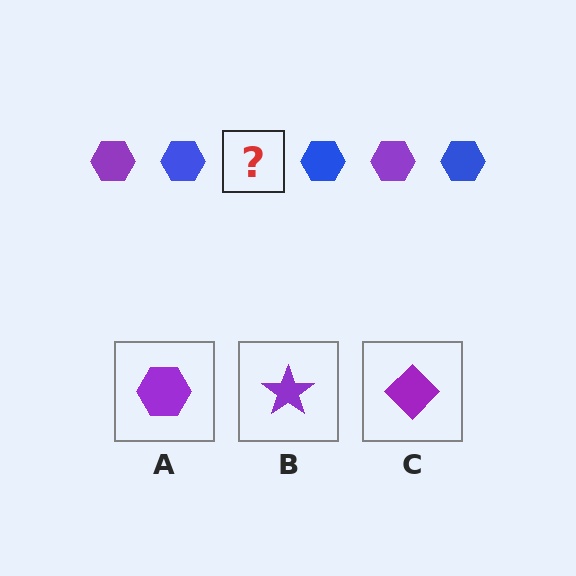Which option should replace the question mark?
Option A.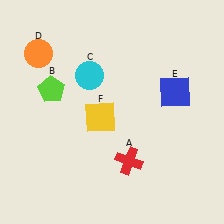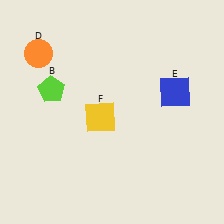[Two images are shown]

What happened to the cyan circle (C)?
The cyan circle (C) was removed in Image 2. It was in the top-left area of Image 1.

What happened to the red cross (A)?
The red cross (A) was removed in Image 2. It was in the bottom-right area of Image 1.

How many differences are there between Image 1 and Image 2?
There are 2 differences between the two images.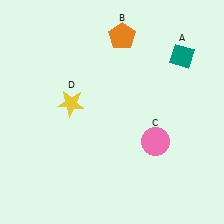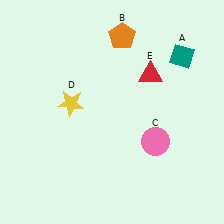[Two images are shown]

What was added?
A red triangle (E) was added in Image 2.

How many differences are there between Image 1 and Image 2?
There is 1 difference between the two images.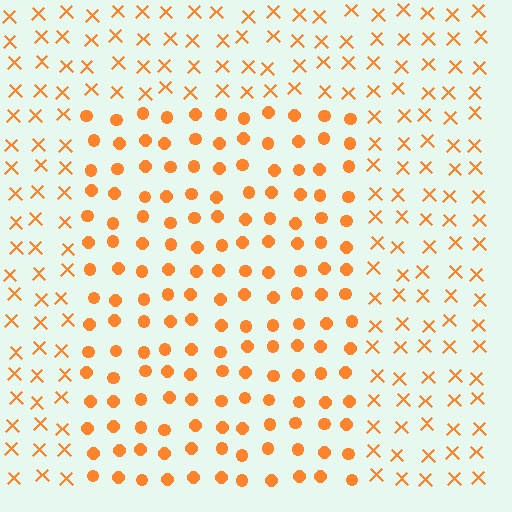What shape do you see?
I see a rectangle.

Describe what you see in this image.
The image is filled with small orange elements arranged in a uniform grid. A rectangle-shaped region contains circles, while the surrounding area contains X marks. The boundary is defined purely by the change in element shape.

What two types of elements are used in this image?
The image uses circles inside the rectangle region and X marks outside it.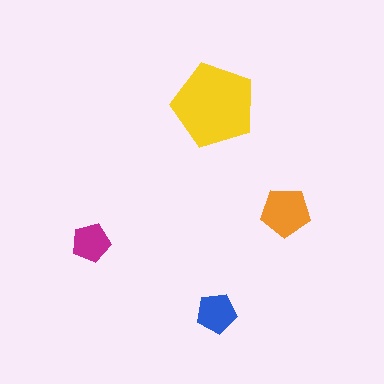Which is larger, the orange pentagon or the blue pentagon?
The orange one.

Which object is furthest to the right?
The orange pentagon is rightmost.